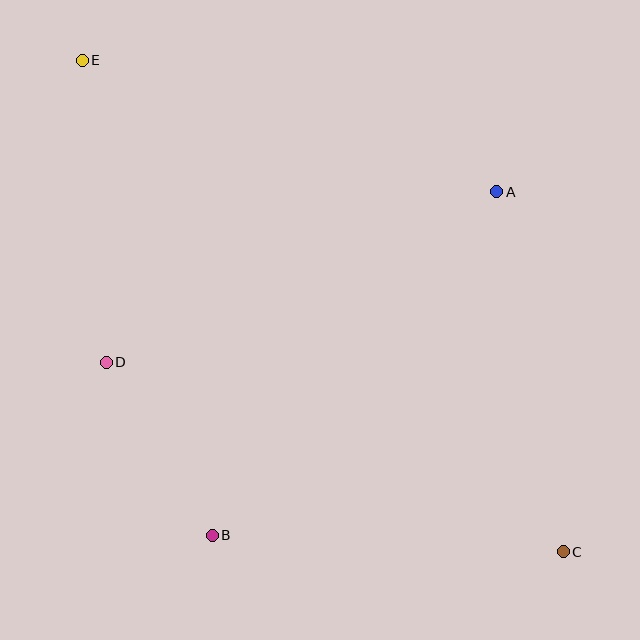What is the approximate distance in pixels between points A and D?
The distance between A and D is approximately 426 pixels.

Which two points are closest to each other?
Points B and D are closest to each other.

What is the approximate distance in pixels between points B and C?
The distance between B and C is approximately 351 pixels.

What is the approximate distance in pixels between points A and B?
The distance between A and B is approximately 446 pixels.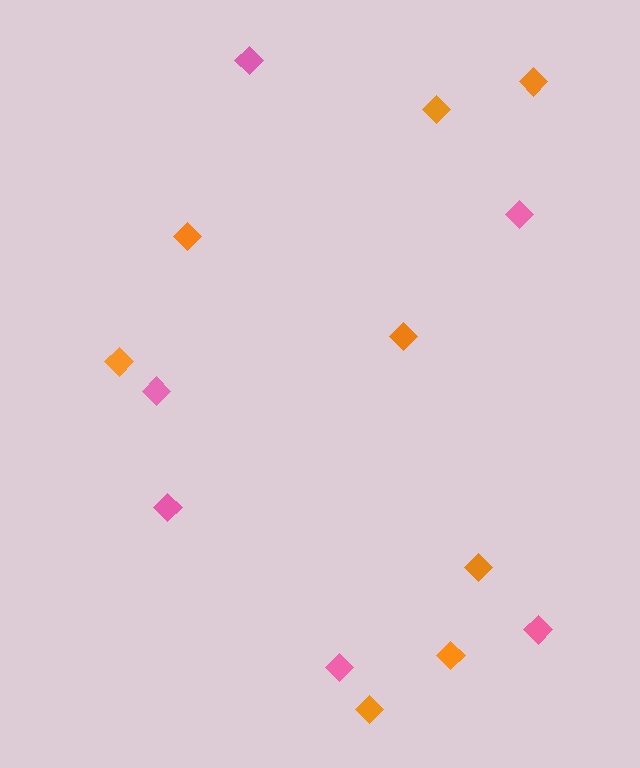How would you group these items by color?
There are 2 groups: one group of orange diamonds (8) and one group of pink diamonds (6).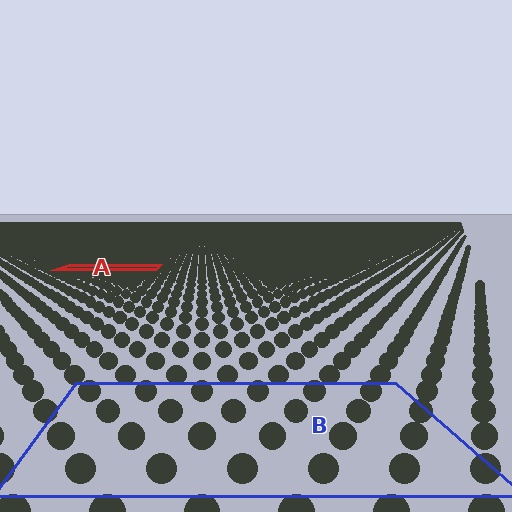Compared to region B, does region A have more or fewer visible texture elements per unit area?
Region A has more texture elements per unit area — they are packed more densely because it is farther away.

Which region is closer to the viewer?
Region B is closer. The texture elements there are larger and more spread out.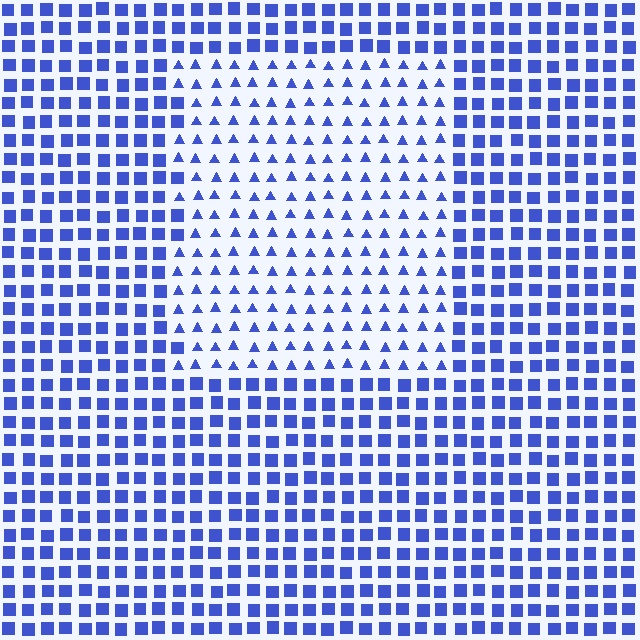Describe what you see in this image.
The image is filled with small blue elements arranged in a uniform grid. A rectangle-shaped region contains triangles, while the surrounding area contains squares. The boundary is defined purely by the change in element shape.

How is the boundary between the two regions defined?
The boundary is defined by a change in element shape: triangles inside vs. squares outside. All elements share the same color and spacing.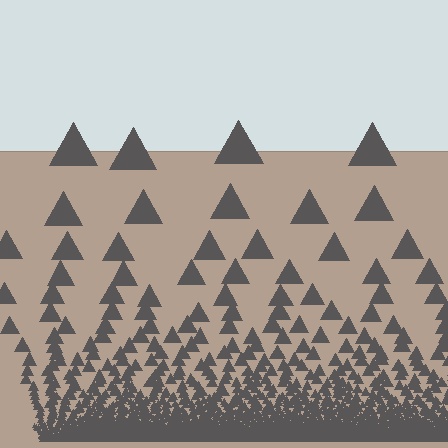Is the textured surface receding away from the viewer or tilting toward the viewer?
The surface appears to tilt toward the viewer. Texture elements get larger and sparser toward the top.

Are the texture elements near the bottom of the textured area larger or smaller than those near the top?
Smaller. The gradient is inverted — elements near the bottom are smaller and denser.